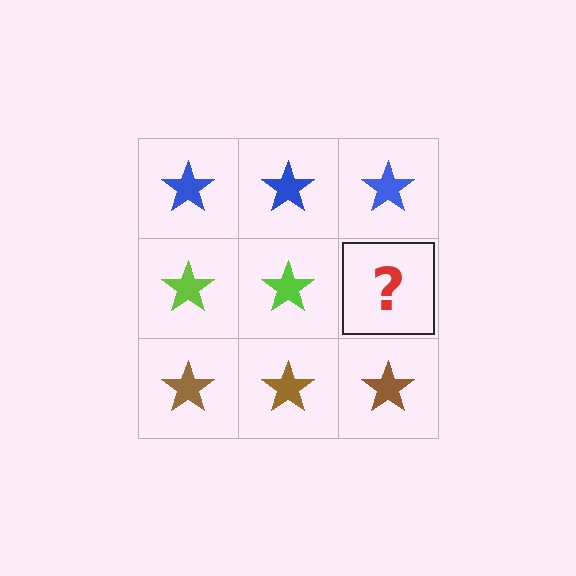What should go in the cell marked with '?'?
The missing cell should contain a lime star.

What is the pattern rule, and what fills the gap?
The rule is that each row has a consistent color. The gap should be filled with a lime star.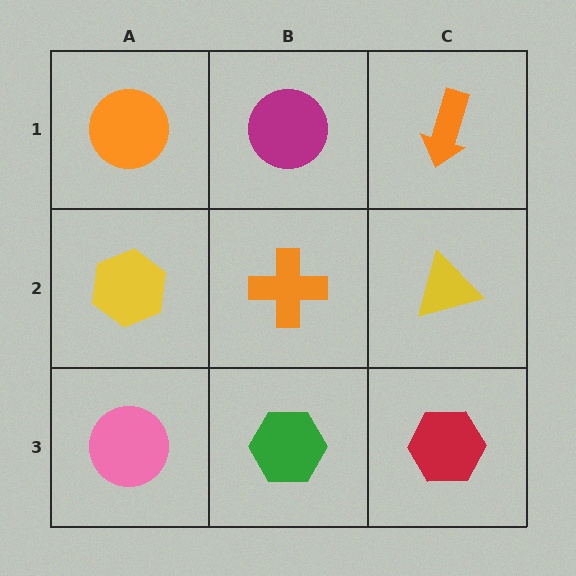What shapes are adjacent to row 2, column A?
An orange circle (row 1, column A), a pink circle (row 3, column A), an orange cross (row 2, column B).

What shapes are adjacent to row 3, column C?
A yellow triangle (row 2, column C), a green hexagon (row 3, column B).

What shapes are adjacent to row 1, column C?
A yellow triangle (row 2, column C), a magenta circle (row 1, column B).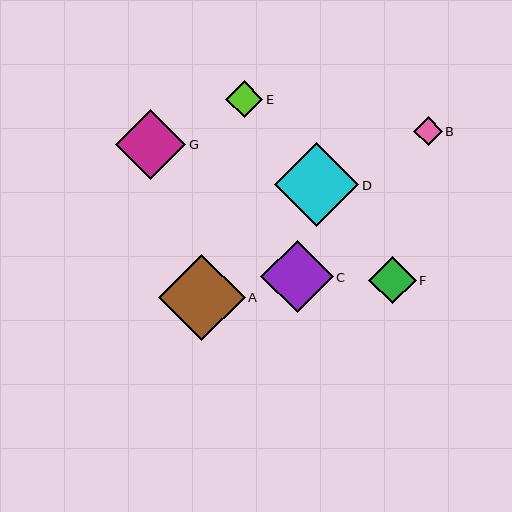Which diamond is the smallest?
Diamond B is the smallest with a size of approximately 29 pixels.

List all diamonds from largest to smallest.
From largest to smallest: A, D, C, G, F, E, B.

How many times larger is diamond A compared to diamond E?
Diamond A is approximately 2.3 times the size of diamond E.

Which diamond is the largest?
Diamond A is the largest with a size of approximately 86 pixels.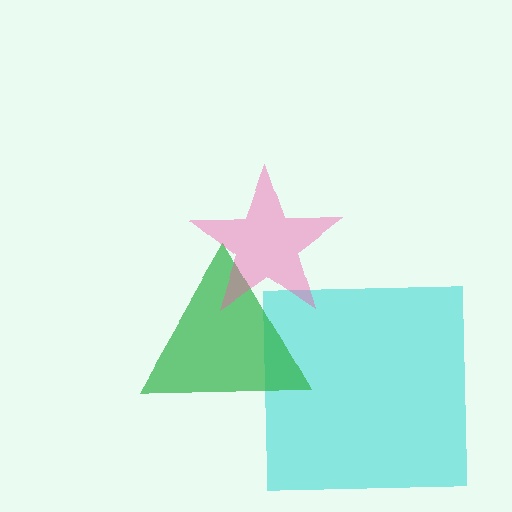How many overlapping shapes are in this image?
There are 3 overlapping shapes in the image.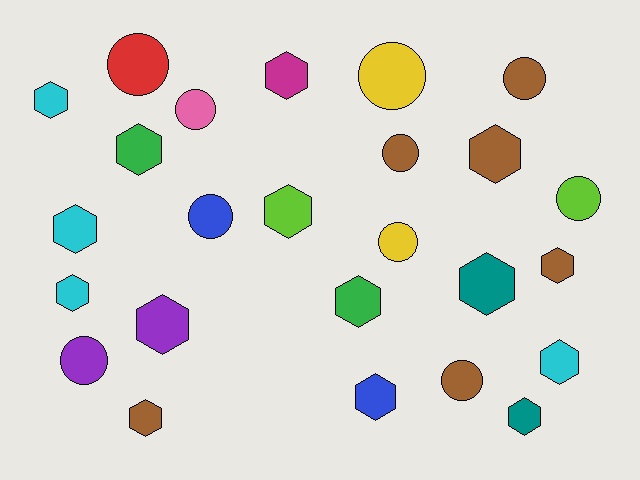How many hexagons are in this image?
There are 15 hexagons.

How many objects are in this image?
There are 25 objects.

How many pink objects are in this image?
There is 1 pink object.